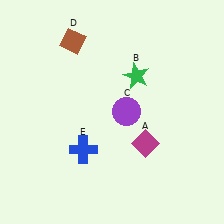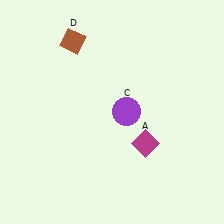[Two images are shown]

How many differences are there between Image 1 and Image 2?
There are 2 differences between the two images.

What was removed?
The green star (B), the blue cross (E) were removed in Image 2.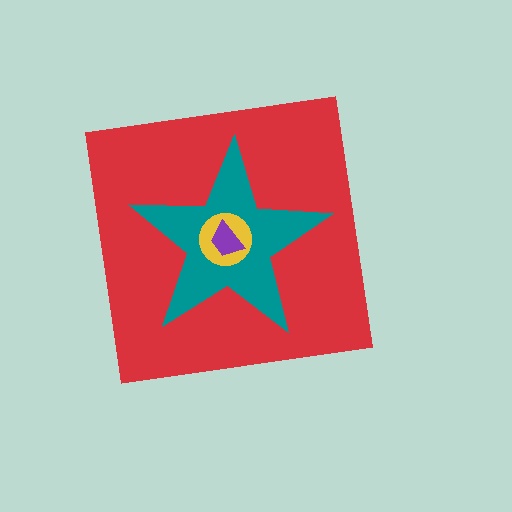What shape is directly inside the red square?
The teal star.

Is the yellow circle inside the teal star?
Yes.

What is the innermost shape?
The purple trapezoid.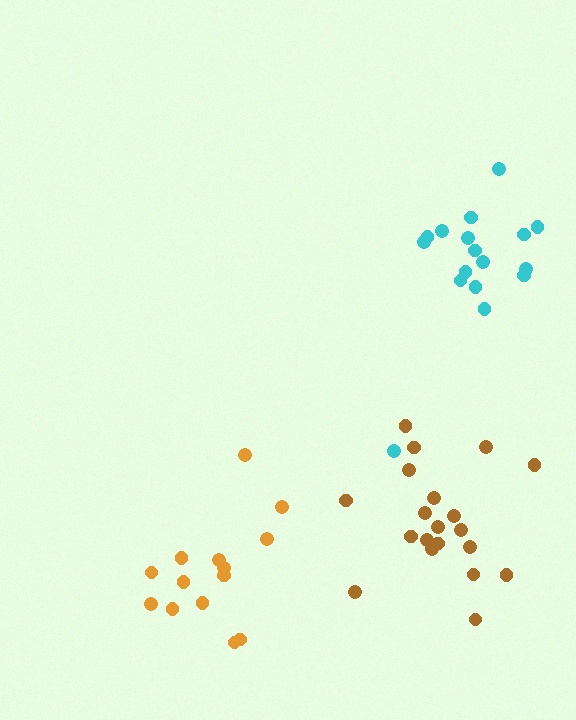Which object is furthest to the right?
The cyan cluster is rightmost.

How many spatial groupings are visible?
There are 3 spatial groupings.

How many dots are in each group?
Group 1: 14 dots, Group 2: 20 dots, Group 3: 17 dots (51 total).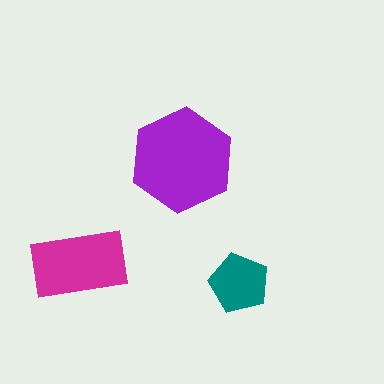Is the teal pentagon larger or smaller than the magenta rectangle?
Smaller.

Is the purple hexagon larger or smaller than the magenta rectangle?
Larger.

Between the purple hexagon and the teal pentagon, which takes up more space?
The purple hexagon.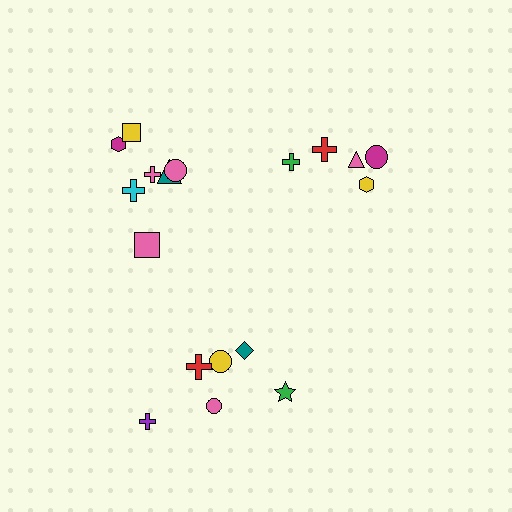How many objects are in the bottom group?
There are 6 objects.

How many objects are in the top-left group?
There are 7 objects.